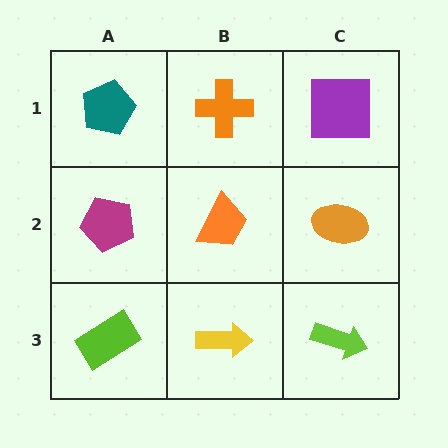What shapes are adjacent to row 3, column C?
An orange ellipse (row 2, column C), a yellow arrow (row 3, column B).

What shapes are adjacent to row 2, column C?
A purple square (row 1, column C), a lime arrow (row 3, column C), an orange trapezoid (row 2, column B).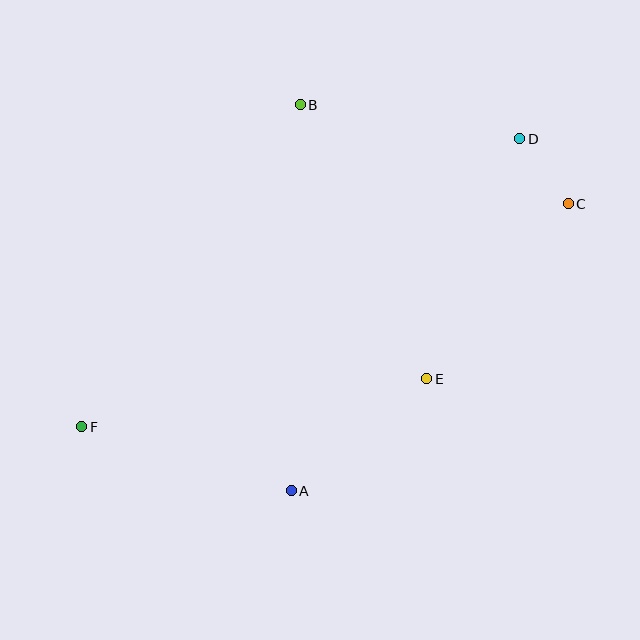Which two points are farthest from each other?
Points C and F are farthest from each other.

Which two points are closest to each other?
Points C and D are closest to each other.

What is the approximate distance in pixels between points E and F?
The distance between E and F is approximately 349 pixels.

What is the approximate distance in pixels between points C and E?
The distance between C and E is approximately 225 pixels.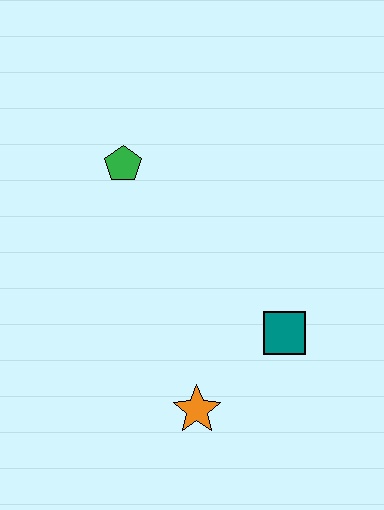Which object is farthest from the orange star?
The green pentagon is farthest from the orange star.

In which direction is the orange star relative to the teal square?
The orange star is to the left of the teal square.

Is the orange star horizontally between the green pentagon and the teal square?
Yes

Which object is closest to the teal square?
The orange star is closest to the teal square.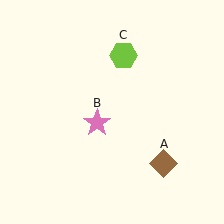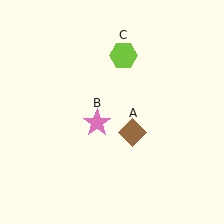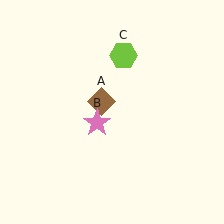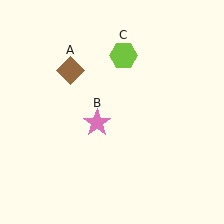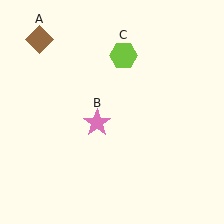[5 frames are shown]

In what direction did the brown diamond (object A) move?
The brown diamond (object A) moved up and to the left.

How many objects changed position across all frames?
1 object changed position: brown diamond (object A).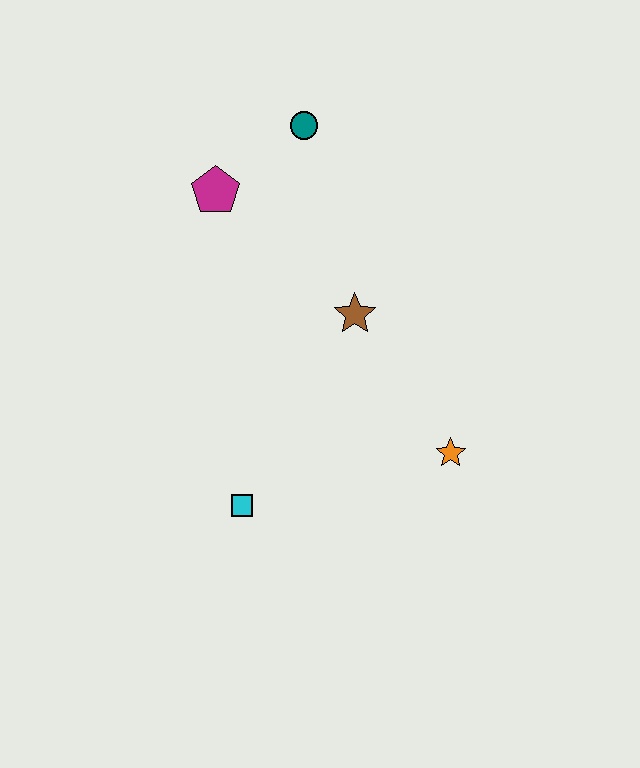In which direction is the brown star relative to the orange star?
The brown star is above the orange star.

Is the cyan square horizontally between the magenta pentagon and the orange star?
Yes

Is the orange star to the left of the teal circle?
No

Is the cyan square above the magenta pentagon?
No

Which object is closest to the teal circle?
The magenta pentagon is closest to the teal circle.